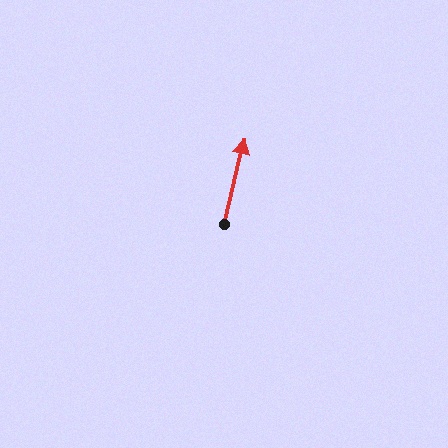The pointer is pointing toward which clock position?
Roughly 12 o'clock.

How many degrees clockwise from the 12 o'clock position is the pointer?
Approximately 13 degrees.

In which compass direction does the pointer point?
North.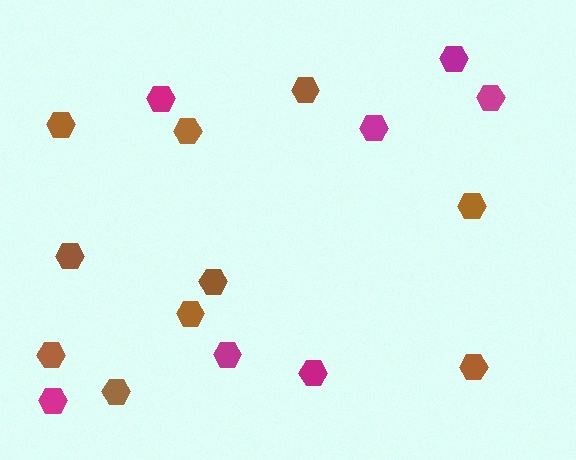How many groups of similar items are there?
There are 2 groups: one group of brown hexagons (10) and one group of magenta hexagons (7).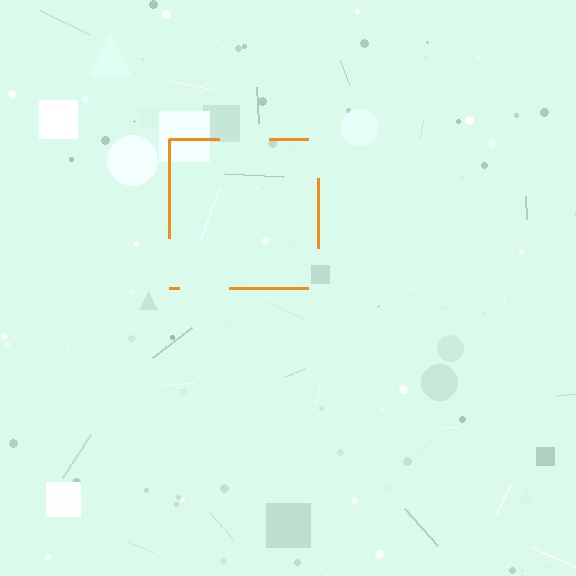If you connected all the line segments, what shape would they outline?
They would outline a square.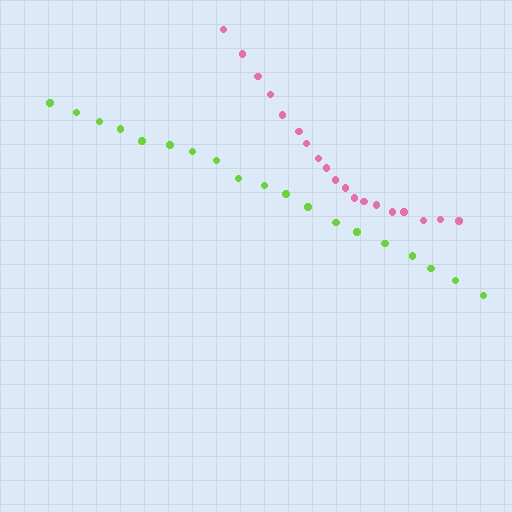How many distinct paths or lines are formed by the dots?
There are 2 distinct paths.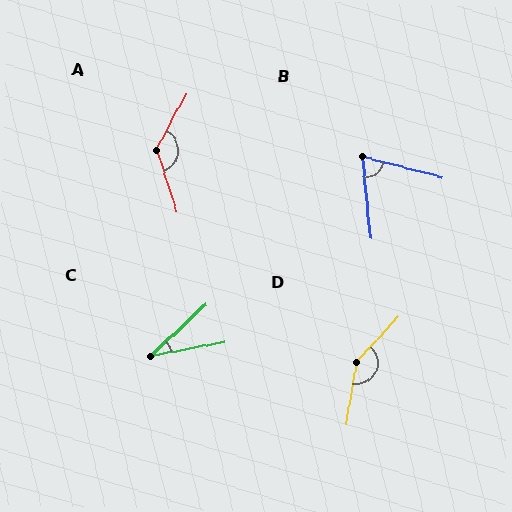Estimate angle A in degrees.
Approximately 134 degrees.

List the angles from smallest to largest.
C (32°), B (69°), A (134°), D (147°).